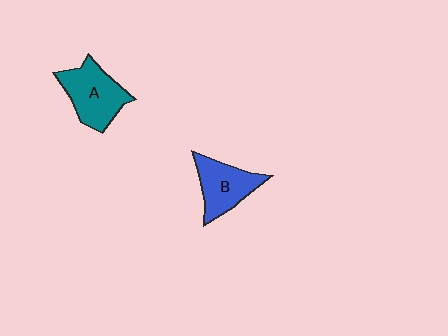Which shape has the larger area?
Shape A (teal).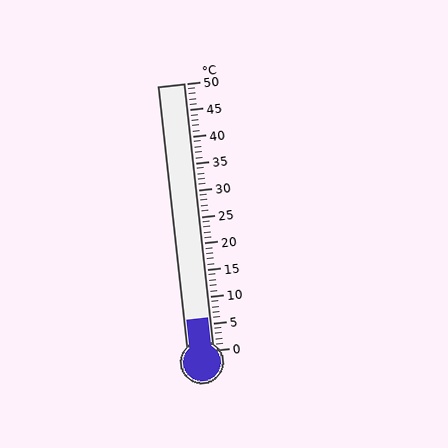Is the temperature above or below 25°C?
The temperature is below 25°C.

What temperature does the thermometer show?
The thermometer shows approximately 6°C.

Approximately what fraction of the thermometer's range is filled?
The thermometer is filled to approximately 10% of its range.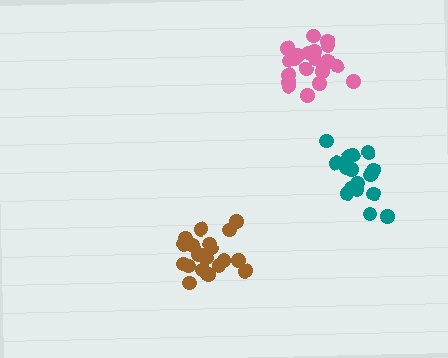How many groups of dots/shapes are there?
There are 3 groups.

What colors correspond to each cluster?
The clusters are colored: brown, teal, pink.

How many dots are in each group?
Group 1: 19 dots, Group 2: 19 dots, Group 3: 20 dots (58 total).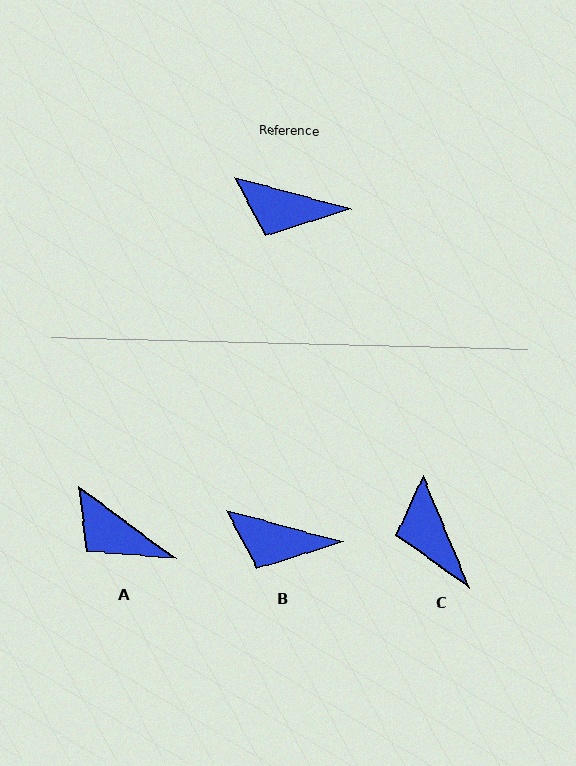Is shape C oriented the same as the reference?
No, it is off by about 53 degrees.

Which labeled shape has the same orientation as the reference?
B.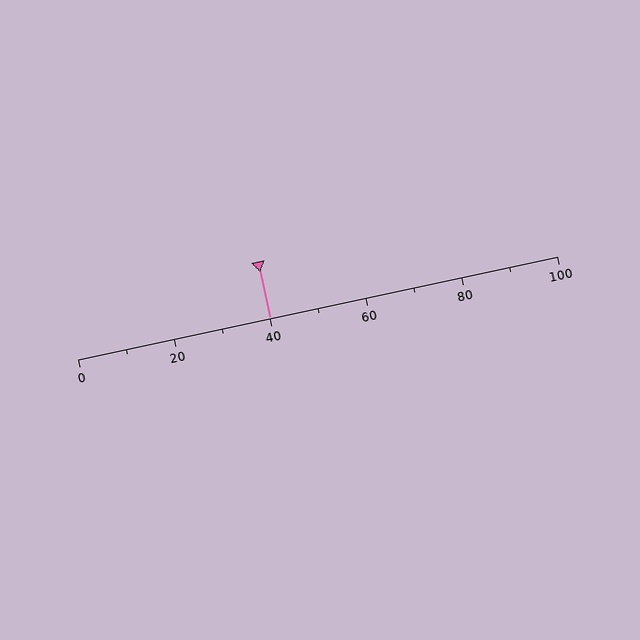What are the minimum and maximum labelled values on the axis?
The axis runs from 0 to 100.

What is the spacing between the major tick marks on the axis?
The major ticks are spaced 20 apart.